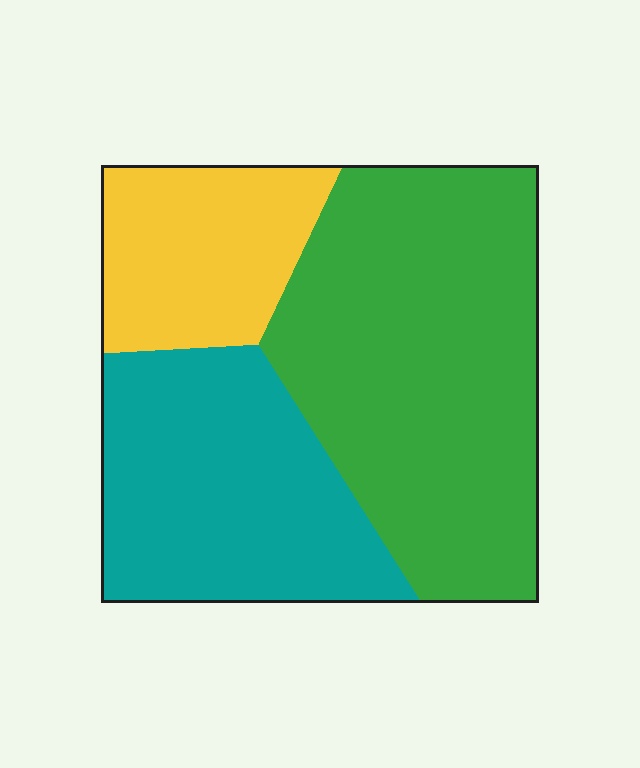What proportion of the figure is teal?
Teal covers 32% of the figure.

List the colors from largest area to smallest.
From largest to smallest: green, teal, yellow.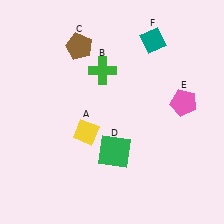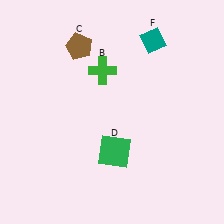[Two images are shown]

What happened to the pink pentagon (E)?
The pink pentagon (E) was removed in Image 2. It was in the top-right area of Image 1.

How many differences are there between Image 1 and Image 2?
There are 2 differences between the two images.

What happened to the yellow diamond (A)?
The yellow diamond (A) was removed in Image 2. It was in the bottom-left area of Image 1.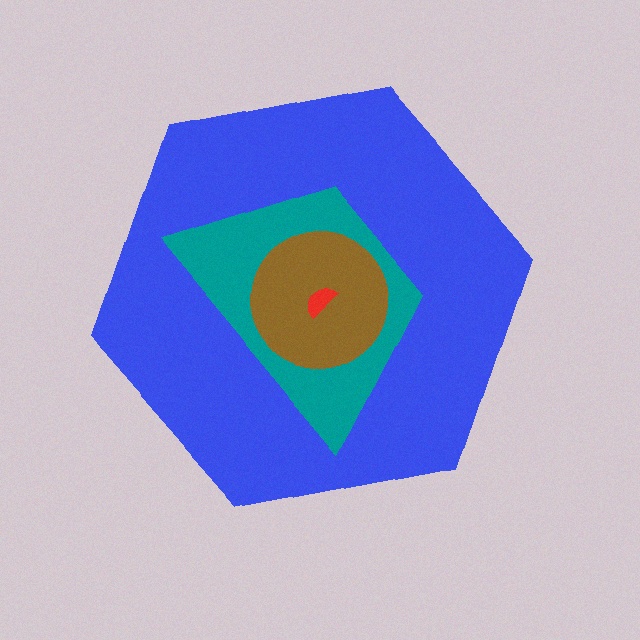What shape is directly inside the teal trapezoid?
The brown circle.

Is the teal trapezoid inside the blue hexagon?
Yes.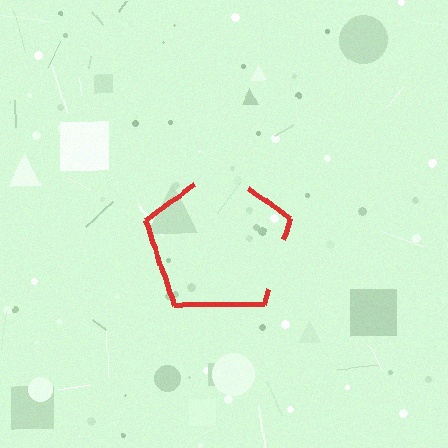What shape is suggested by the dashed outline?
The dashed outline suggests a pentagon.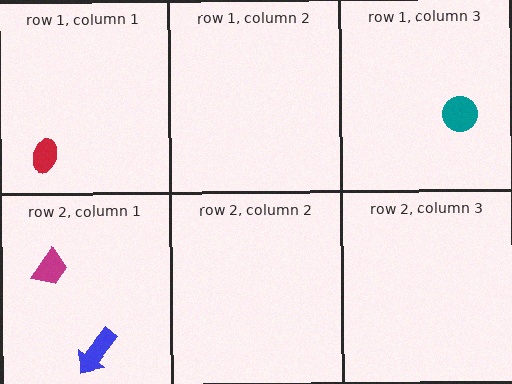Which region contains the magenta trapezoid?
The row 2, column 1 region.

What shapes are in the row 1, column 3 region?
The teal circle.